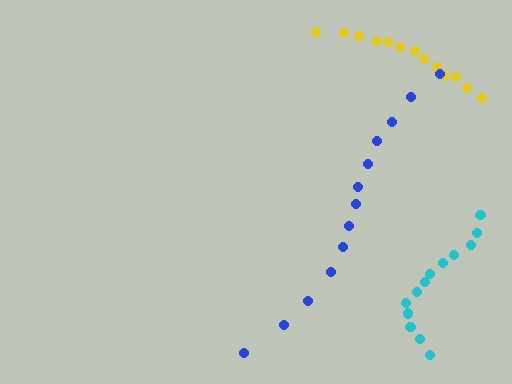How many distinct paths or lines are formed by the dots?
There are 3 distinct paths.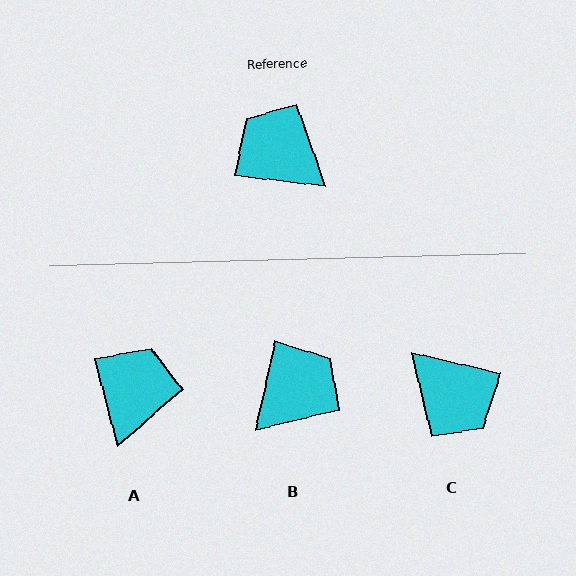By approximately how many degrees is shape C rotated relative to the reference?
Approximately 174 degrees counter-clockwise.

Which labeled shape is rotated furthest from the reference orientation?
C, about 174 degrees away.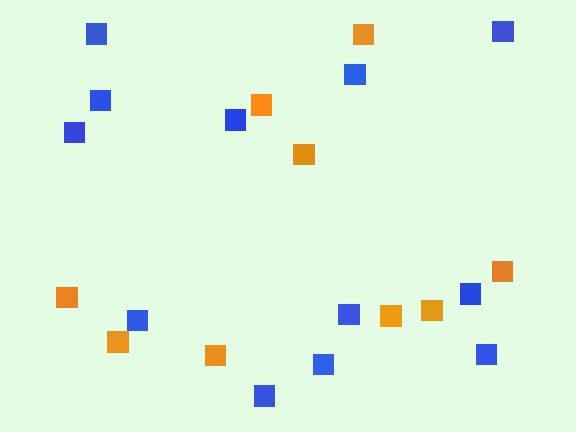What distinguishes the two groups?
There are 2 groups: one group of blue squares (12) and one group of orange squares (9).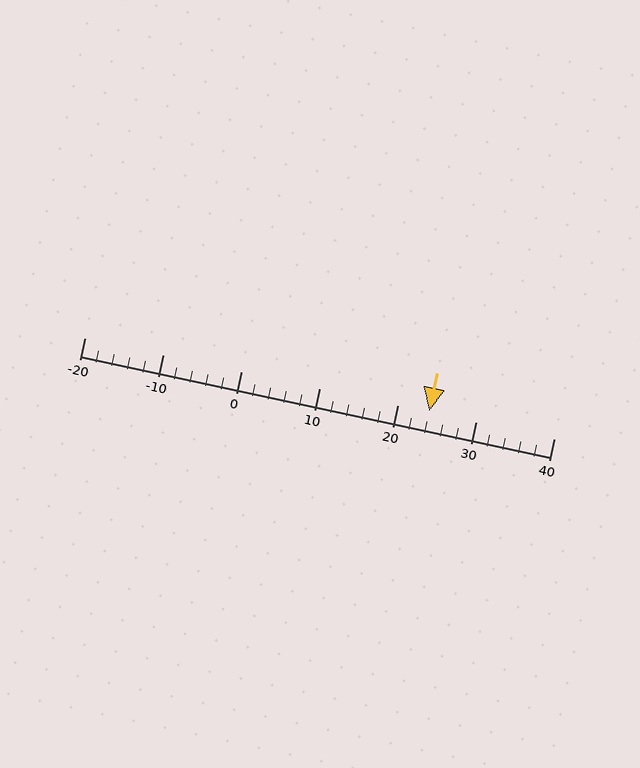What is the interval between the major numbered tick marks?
The major tick marks are spaced 10 units apart.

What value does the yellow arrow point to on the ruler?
The yellow arrow points to approximately 24.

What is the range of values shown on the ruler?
The ruler shows values from -20 to 40.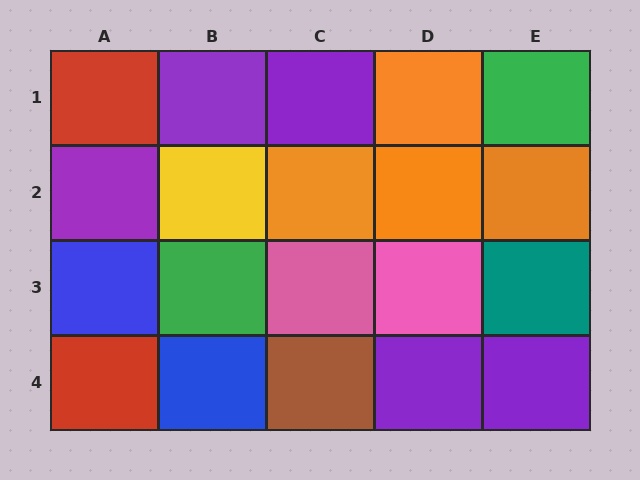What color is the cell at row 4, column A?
Red.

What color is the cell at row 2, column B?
Yellow.